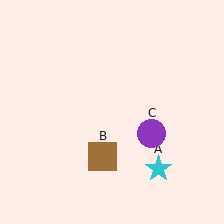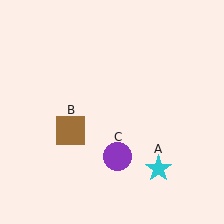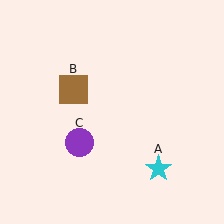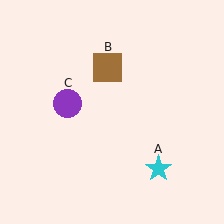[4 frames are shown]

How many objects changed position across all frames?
2 objects changed position: brown square (object B), purple circle (object C).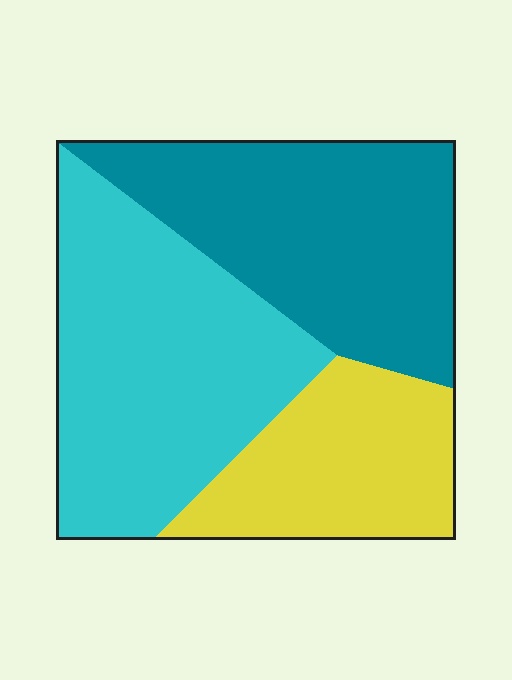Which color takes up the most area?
Cyan, at roughly 40%.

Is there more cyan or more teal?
Cyan.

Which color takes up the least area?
Yellow, at roughly 25%.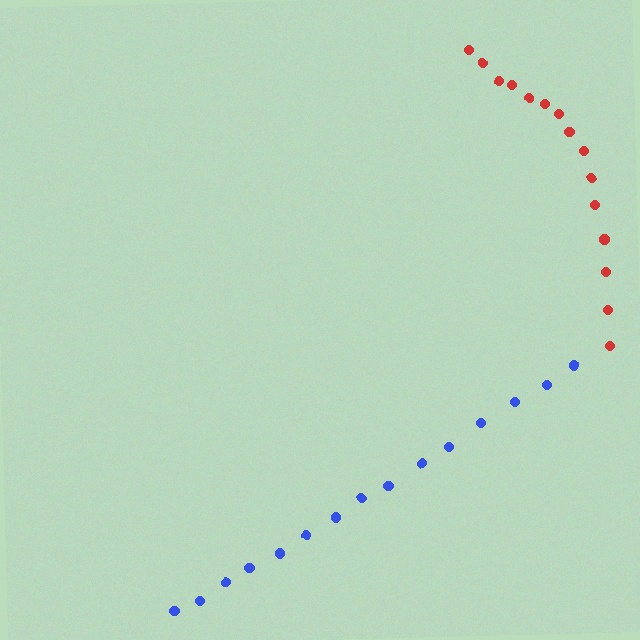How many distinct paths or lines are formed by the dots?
There are 2 distinct paths.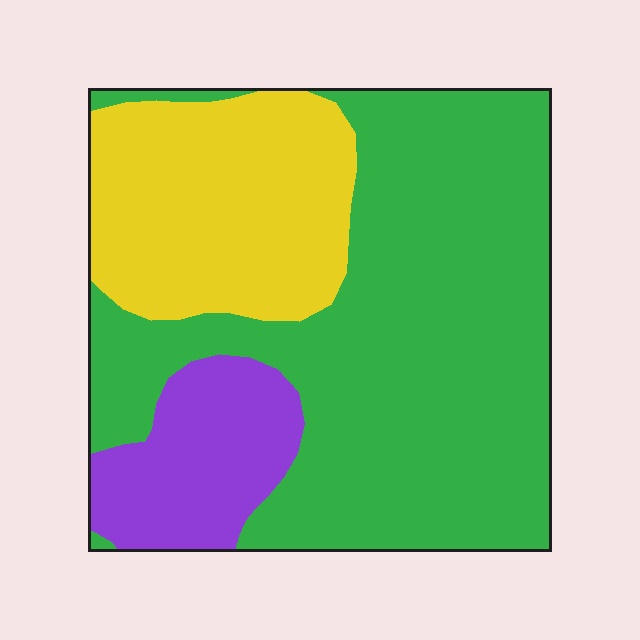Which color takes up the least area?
Purple, at roughly 15%.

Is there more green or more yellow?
Green.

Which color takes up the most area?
Green, at roughly 60%.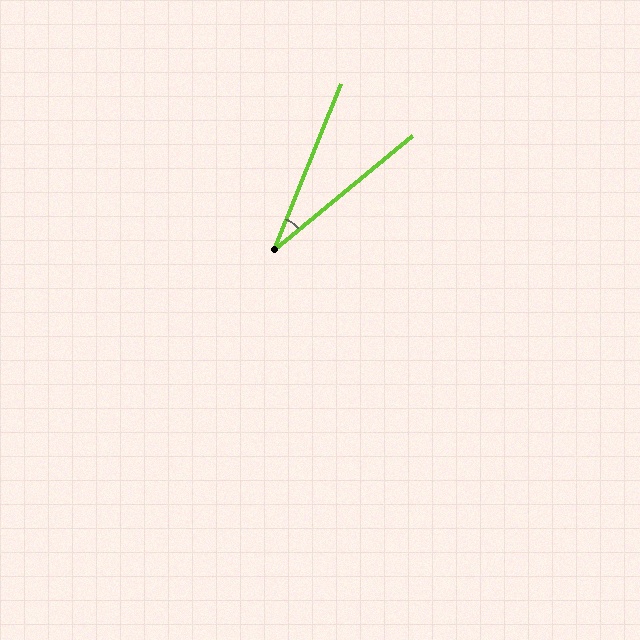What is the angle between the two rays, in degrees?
Approximately 28 degrees.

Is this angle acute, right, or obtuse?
It is acute.